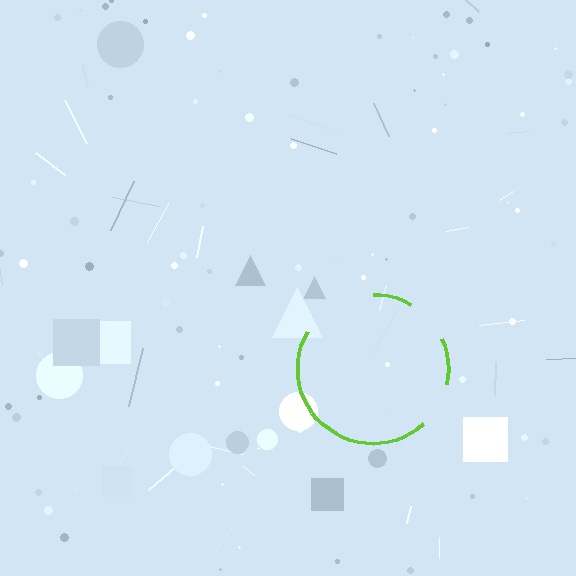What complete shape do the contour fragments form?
The contour fragments form a circle.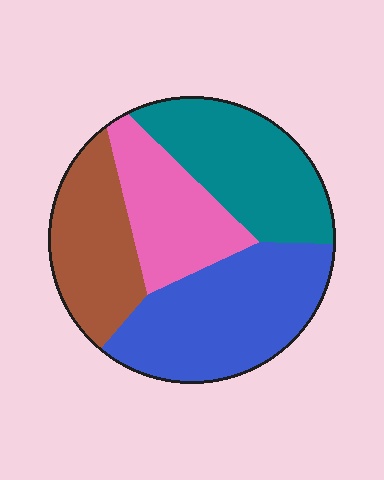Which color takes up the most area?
Blue, at roughly 35%.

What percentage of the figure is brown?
Brown covers about 20% of the figure.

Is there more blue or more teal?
Blue.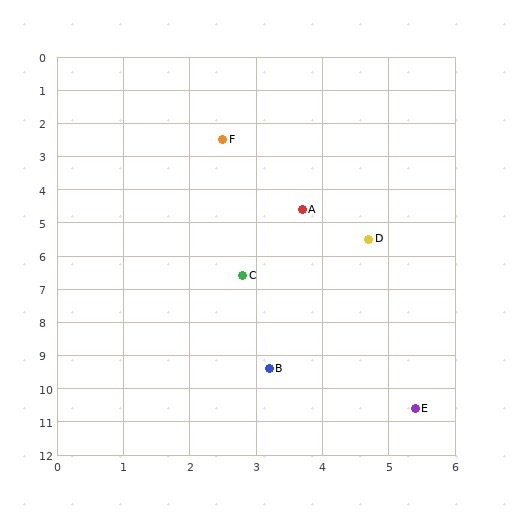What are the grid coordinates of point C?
Point C is at approximately (2.8, 6.6).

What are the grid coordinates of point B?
Point B is at approximately (3.2, 9.4).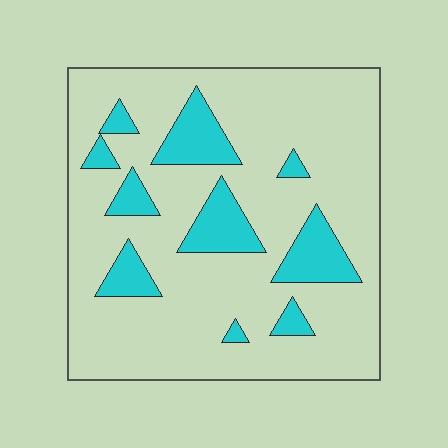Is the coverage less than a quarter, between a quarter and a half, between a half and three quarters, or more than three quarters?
Less than a quarter.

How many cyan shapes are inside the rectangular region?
10.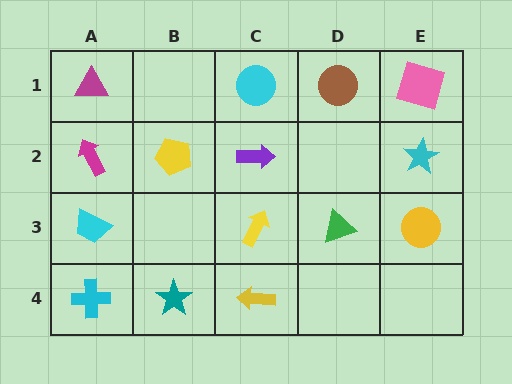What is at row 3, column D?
A green triangle.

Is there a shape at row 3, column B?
No, that cell is empty.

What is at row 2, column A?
A magenta arrow.